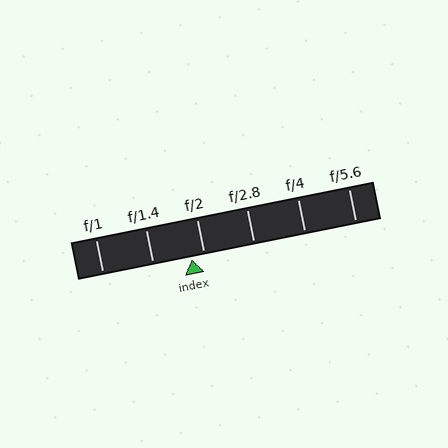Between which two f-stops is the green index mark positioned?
The index mark is between f/1.4 and f/2.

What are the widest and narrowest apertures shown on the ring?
The widest aperture shown is f/1 and the narrowest is f/5.6.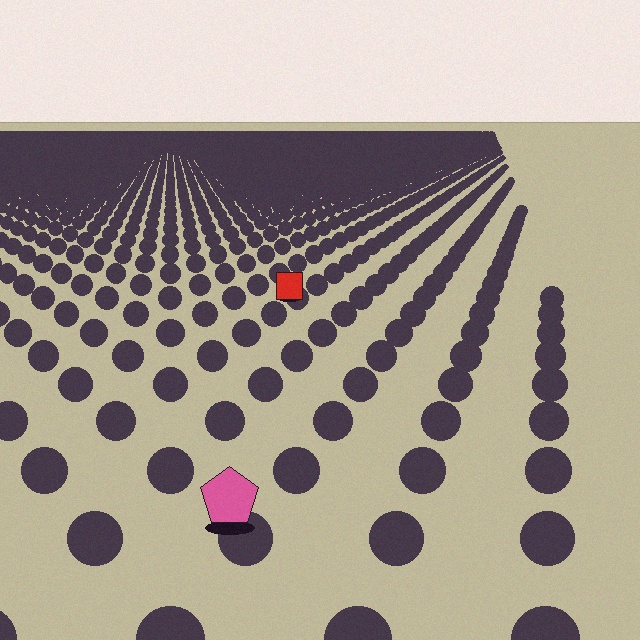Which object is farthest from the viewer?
The red square is farthest from the viewer. It appears smaller and the ground texture around it is denser.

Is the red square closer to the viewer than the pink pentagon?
No. The pink pentagon is closer — you can tell from the texture gradient: the ground texture is coarser near it.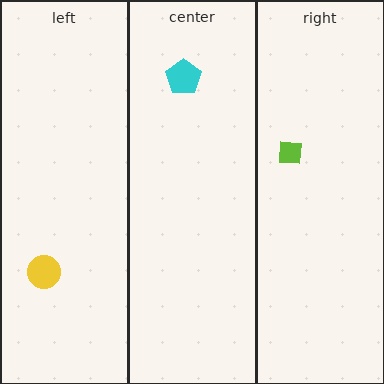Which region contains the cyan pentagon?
The center region.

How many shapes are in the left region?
1.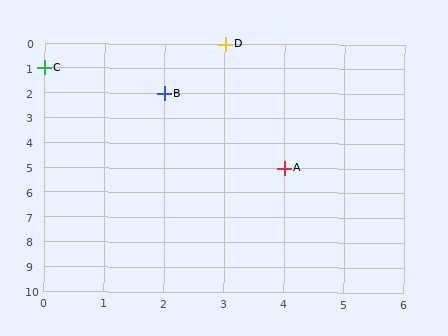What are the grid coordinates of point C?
Point C is at grid coordinates (0, 1).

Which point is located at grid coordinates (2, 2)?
Point B is at (2, 2).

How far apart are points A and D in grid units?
Points A and D are 1 column and 5 rows apart (about 5.1 grid units diagonally).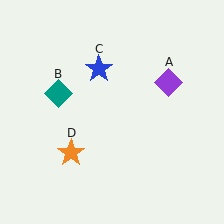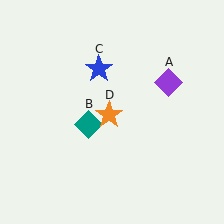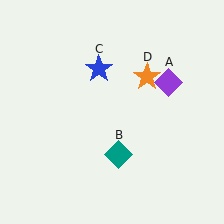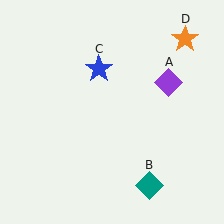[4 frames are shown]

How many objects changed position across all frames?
2 objects changed position: teal diamond (object B), orange star (object D).